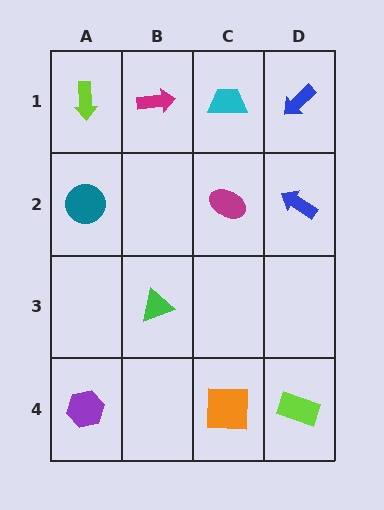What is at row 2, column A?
A teal circle.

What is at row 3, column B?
A green triangle.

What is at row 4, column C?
An orange square.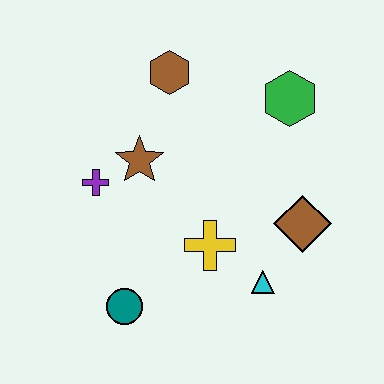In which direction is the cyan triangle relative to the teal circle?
The cyan triangle is to the right of the teal circle.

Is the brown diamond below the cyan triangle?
No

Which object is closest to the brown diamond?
The cyan triangle is closest to the brown diamond.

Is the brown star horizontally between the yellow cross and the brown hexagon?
No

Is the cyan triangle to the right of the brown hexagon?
Yes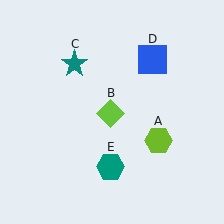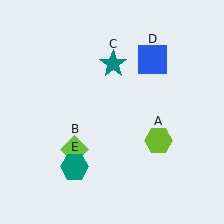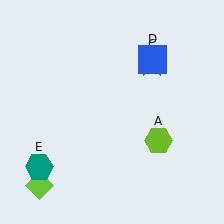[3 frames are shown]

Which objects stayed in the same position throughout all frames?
Lime hexagon (object A) and blue square (object D) remained stationary.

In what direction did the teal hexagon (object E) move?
The teal hexagon (object E) moved left.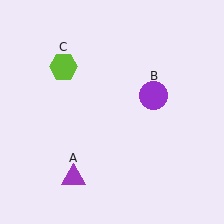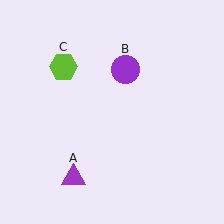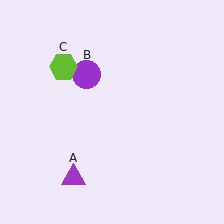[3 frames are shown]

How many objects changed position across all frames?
1 object changed position: purple circle (object B).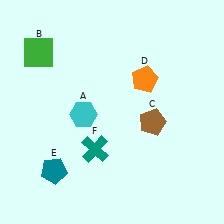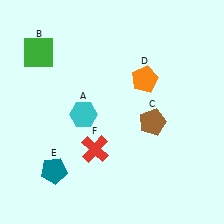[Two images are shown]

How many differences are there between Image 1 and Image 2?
There is 1 difference between the two images.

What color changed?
The cross (F) changed from teal in Image 1 to red in Image 2.